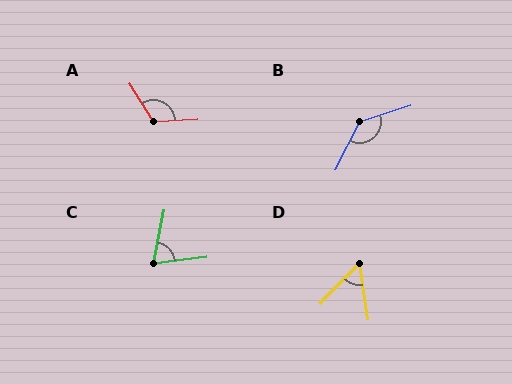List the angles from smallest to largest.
D (53°), C (72°), A (119°), B (134°).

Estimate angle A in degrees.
Approximately 119 degrees.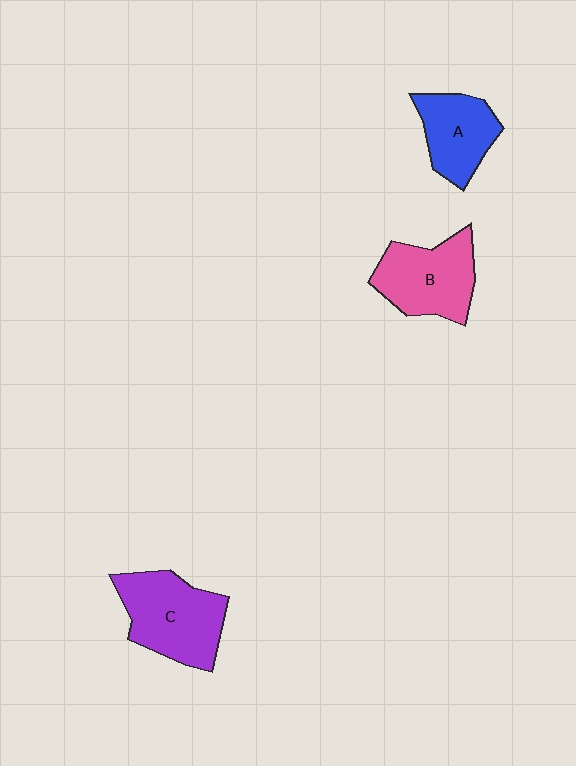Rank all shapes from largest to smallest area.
From largest to smallest: C (purple), B (pink), A (blue).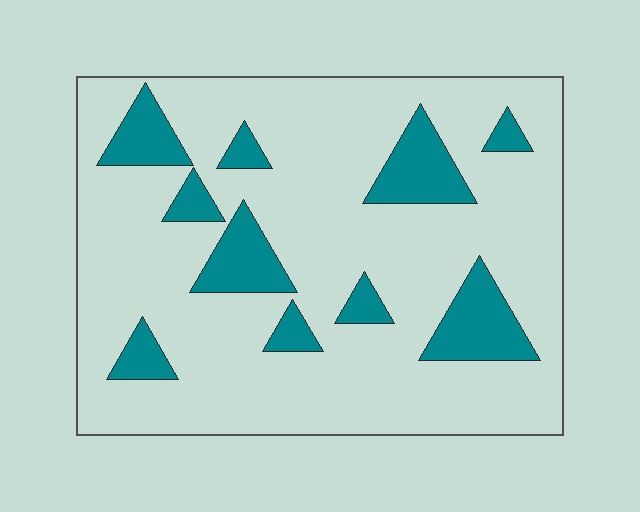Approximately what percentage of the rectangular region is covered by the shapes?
Approximately 20%.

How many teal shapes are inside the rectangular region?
10.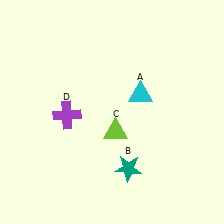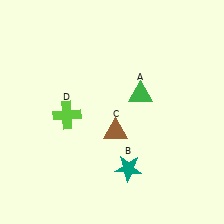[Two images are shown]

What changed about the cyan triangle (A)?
In Image 1, A is cyan. In Image 2, it changed to green.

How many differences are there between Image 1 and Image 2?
There are 3 differences between the two images.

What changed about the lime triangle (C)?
In Image 1, C is lime. In Image 2, it changed to brown.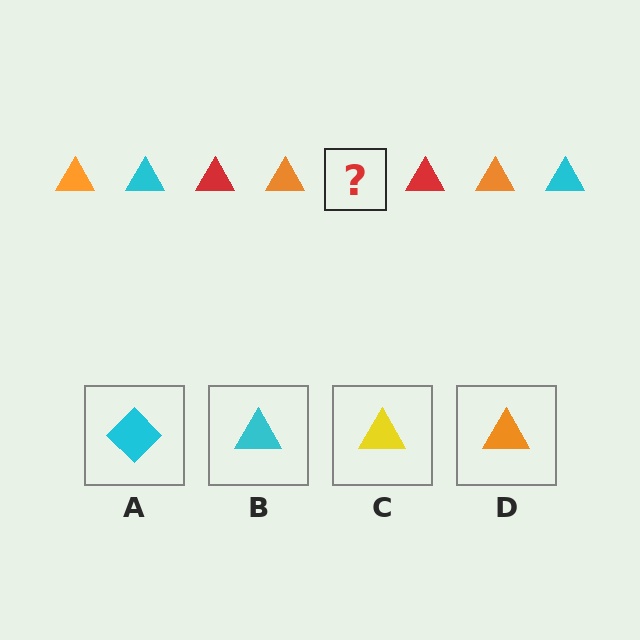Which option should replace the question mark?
Option B.